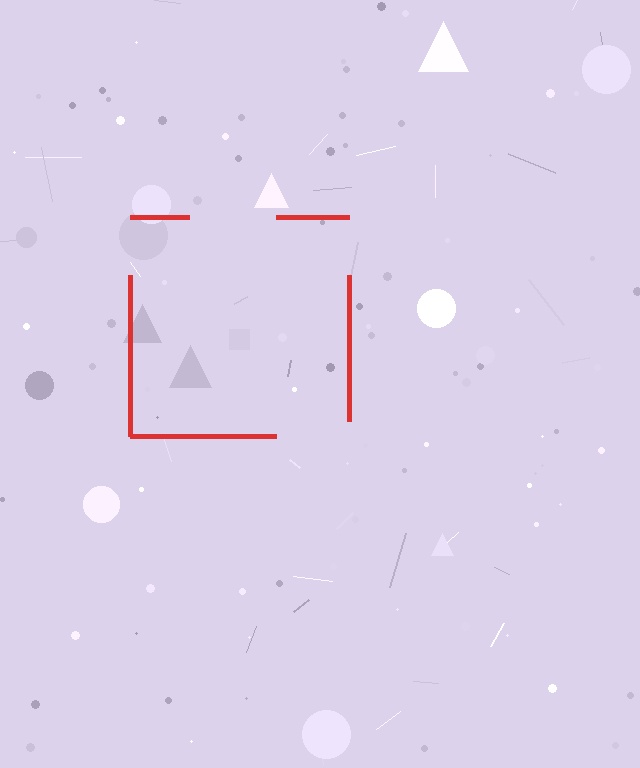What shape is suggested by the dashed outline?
The dashed outline suggests a square.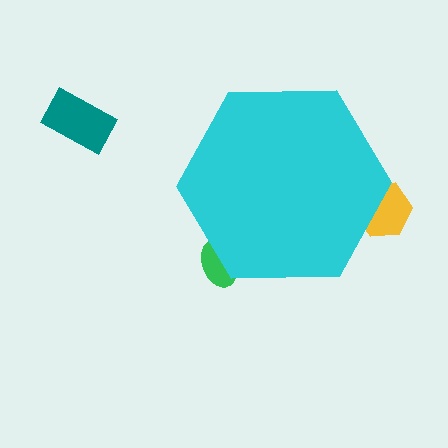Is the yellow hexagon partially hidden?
Yes, the yellow hexagon is partially hidden behind the cyan hexagon.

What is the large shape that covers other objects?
A cyan hexagon.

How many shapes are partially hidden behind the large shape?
2 shapes are partially hidden.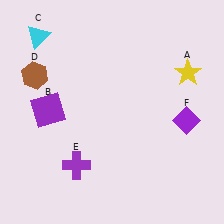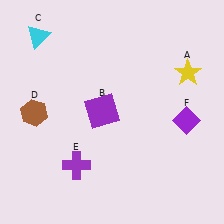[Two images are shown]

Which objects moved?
The objects that moved are: the purple square (B), the brown hexagon (D).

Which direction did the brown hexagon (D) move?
The brown hexagon (D) moved down.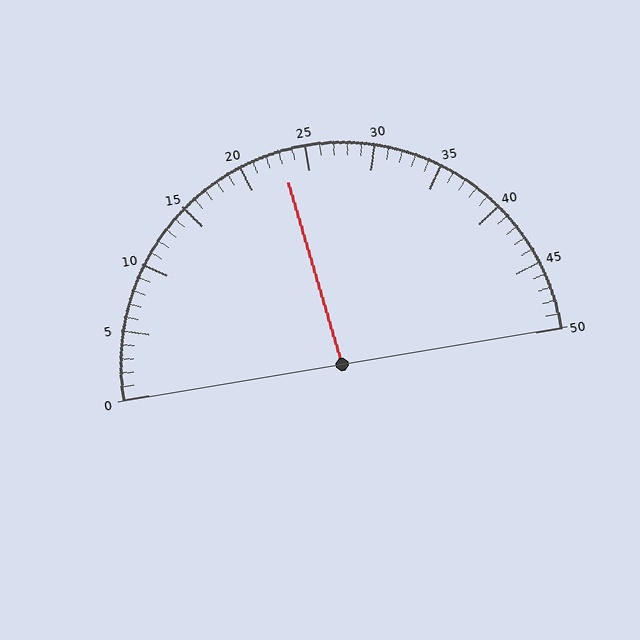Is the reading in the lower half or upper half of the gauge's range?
The reading is in the lower half of the range (0 to 50).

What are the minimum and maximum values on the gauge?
The gauge ranges from 0 to 50.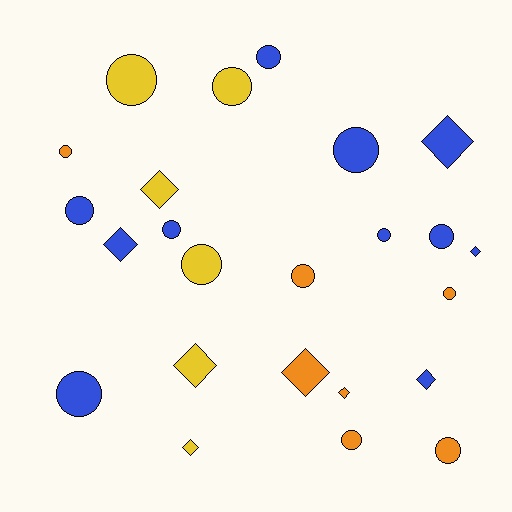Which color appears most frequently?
Blue, with 11 objects.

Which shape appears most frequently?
Circle, with 15 objects.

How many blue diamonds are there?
There are 4 blue diamonds.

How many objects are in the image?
There are 24 objects.